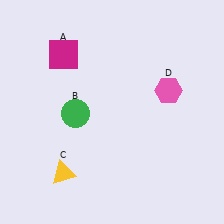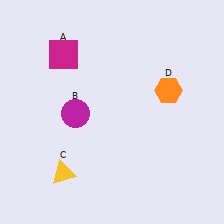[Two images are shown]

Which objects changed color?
B changed from green to magenta. D changed from pink to orange.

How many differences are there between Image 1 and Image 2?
There are 2 differences between the two images.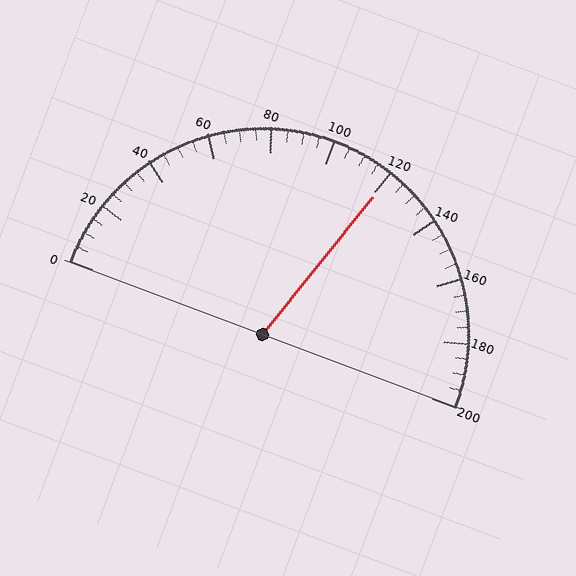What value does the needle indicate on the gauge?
The needle indicates approximately 120.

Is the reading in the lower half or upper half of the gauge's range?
The reading is in the upper half of the range (0 to 200).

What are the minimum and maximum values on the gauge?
The gauge ranges from 0 to 200.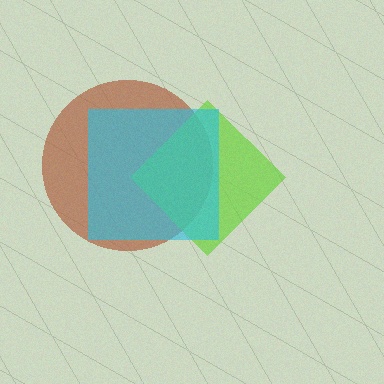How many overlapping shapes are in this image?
There are 3 overlapping shapes in the image.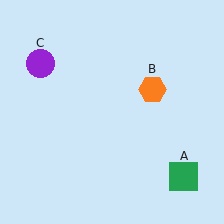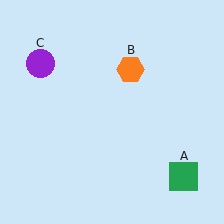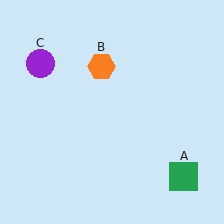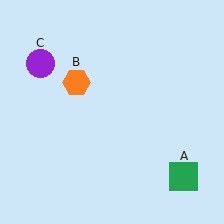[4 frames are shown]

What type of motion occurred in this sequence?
The orange hexagon (object B) rotated counterclockwise around the center of the scene.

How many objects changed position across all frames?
1 object changed position: orange hexagon (object B).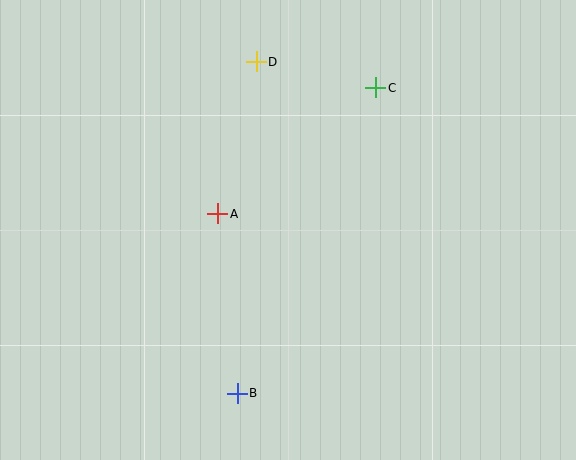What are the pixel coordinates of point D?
Point D is at (256, 62).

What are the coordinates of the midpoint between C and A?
The midpoint between C and A is at (297, 151).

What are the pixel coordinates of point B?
Point B is at (237, 393).